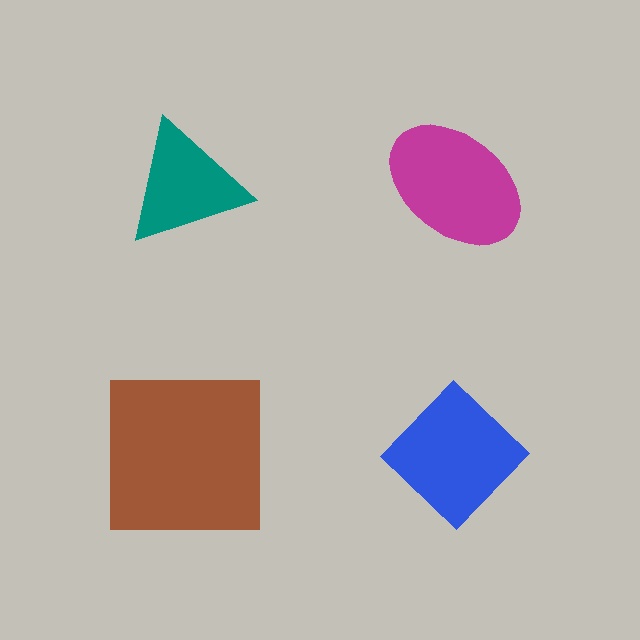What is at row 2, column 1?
A brown square.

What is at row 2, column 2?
A blue diamond.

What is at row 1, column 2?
A magenta ellipse.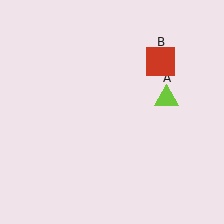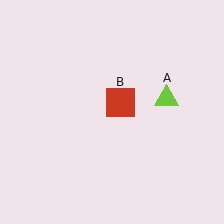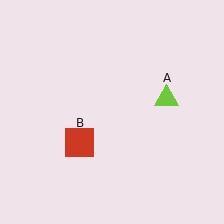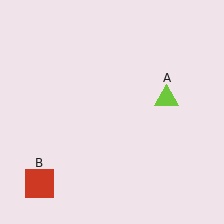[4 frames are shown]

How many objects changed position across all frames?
1 object changed position: red square (object B).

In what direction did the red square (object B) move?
The red square (object B) moved down and to the left.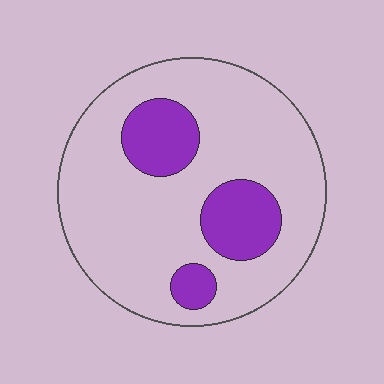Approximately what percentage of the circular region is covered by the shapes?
Approximately 20%.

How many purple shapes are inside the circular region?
3.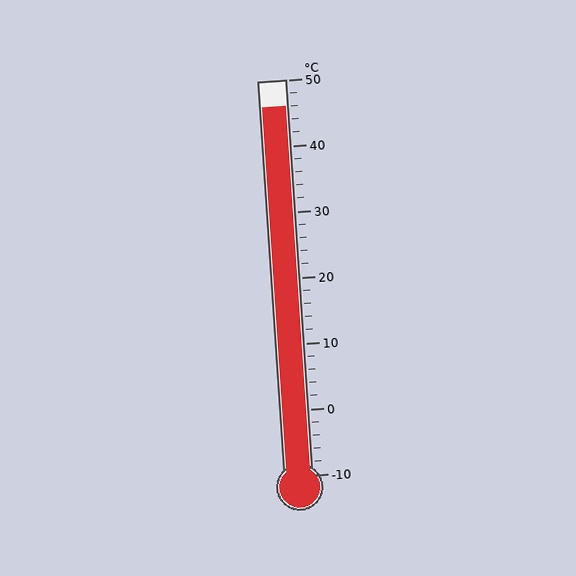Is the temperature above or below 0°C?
The temperature is above 0°C.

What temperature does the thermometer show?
The thermometer shows approximately 46°C.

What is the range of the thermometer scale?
The thermometer scale ranges from -10°C to 50°C.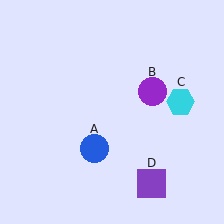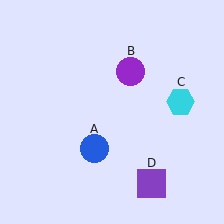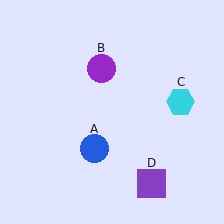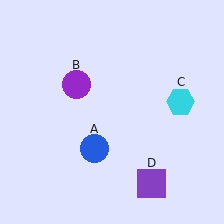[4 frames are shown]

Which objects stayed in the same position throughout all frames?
Blue circle (object A) and cyan hexagon (object C) and purple square (object D) remained stationary.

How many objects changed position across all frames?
1 object changed position: purple circle (object B).